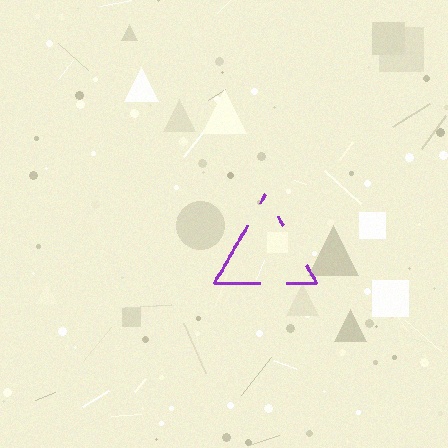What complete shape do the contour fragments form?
The contour fragments form a triangle.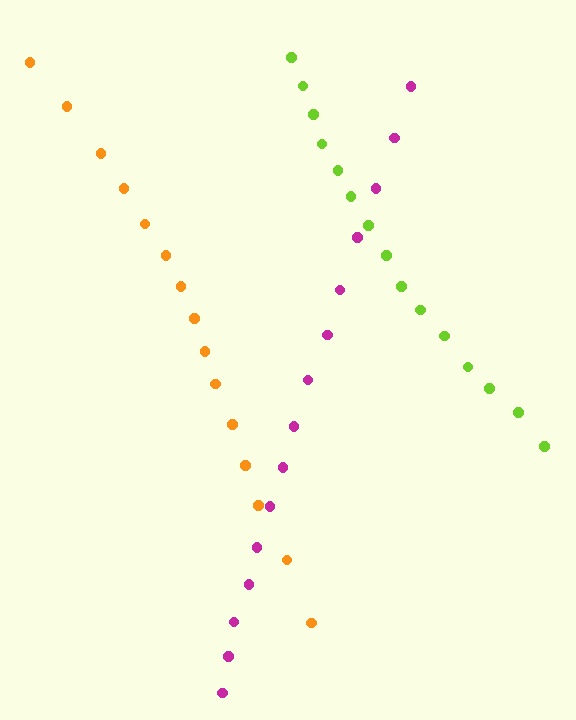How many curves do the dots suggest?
There are 3 distinct paths.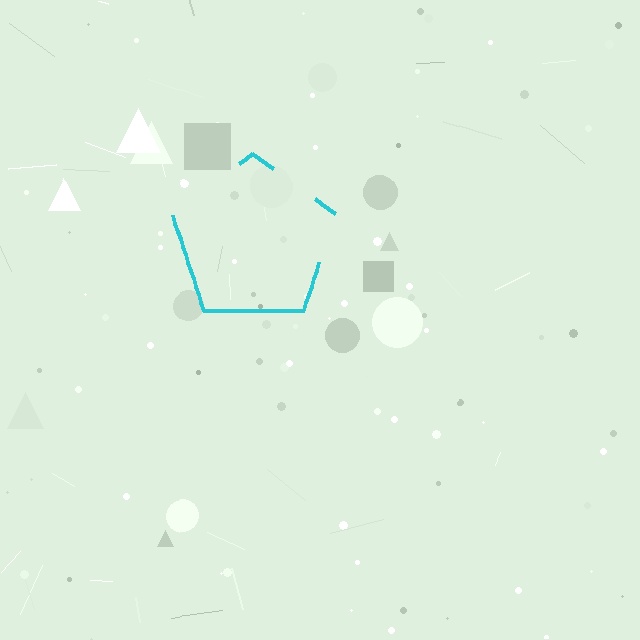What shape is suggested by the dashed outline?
The dashed outline suggests a pentagon.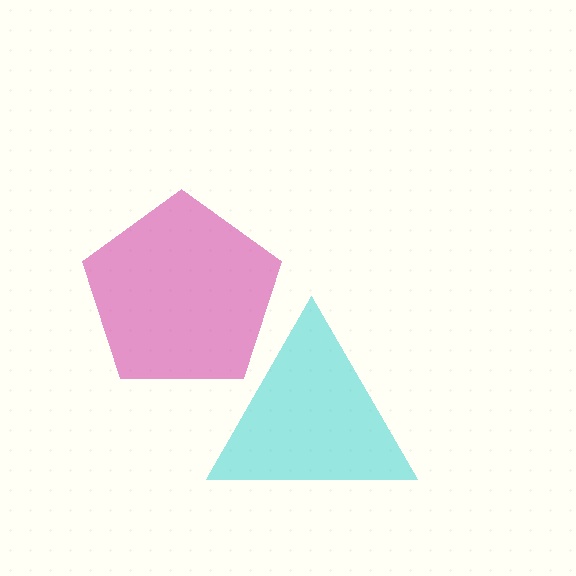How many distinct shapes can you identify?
There are 2 distinct shapes: a magenta pentagon, a cyan triangle.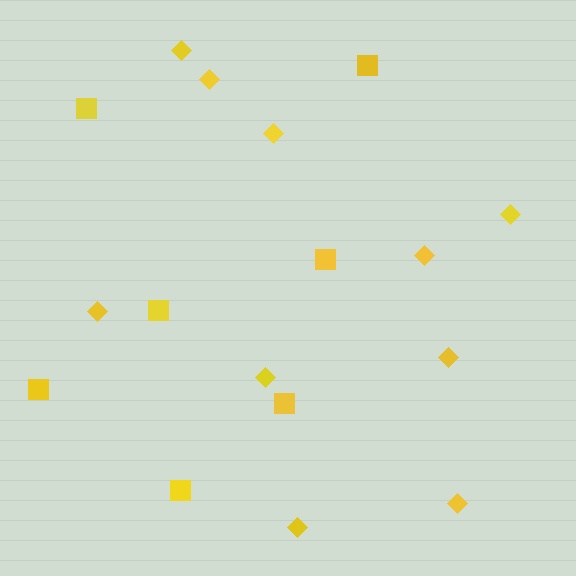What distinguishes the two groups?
There are 2 groups: one group of diamonds (10) and one group of squares (7).